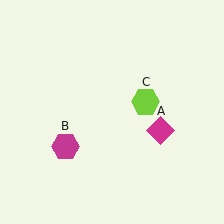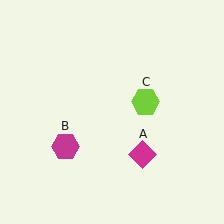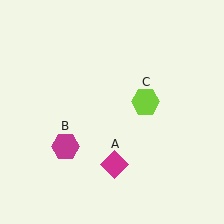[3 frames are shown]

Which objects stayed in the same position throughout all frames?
Magenta hexagon (object B) and lime hexagon (object C) remained stationary.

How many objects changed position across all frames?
1 object changed position: magenta diamond (object A).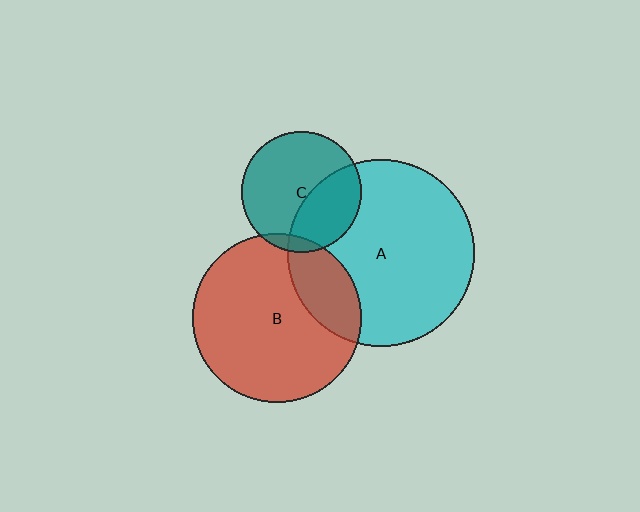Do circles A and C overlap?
Yes.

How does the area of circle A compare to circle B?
Approximately 1.2 times.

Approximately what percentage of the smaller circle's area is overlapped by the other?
Approximately 35%.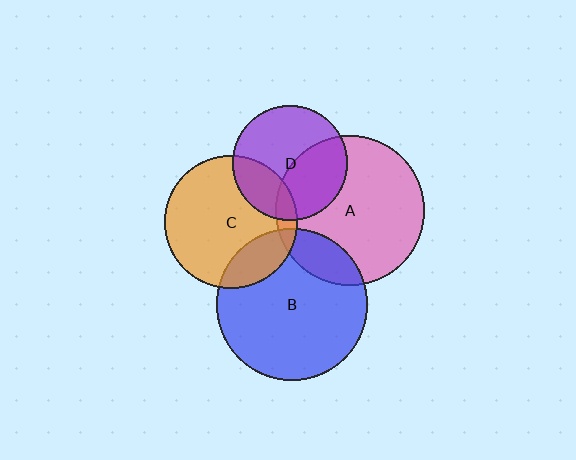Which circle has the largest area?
Circle B (blue).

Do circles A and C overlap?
Yes.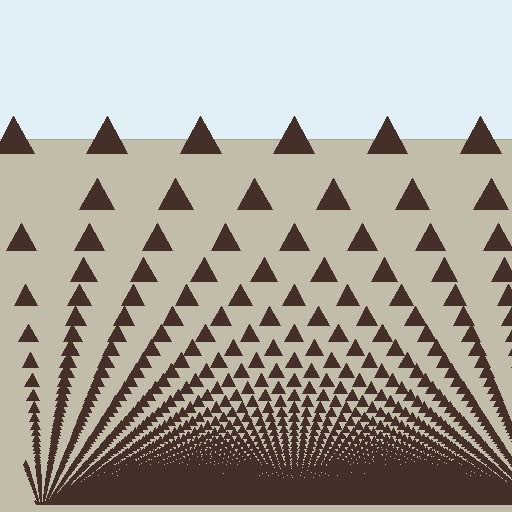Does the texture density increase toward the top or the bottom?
Density increases toward the bottom.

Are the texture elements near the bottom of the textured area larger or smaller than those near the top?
Smaller. The gradient is inverted — elements near the bottom are smaller and denser.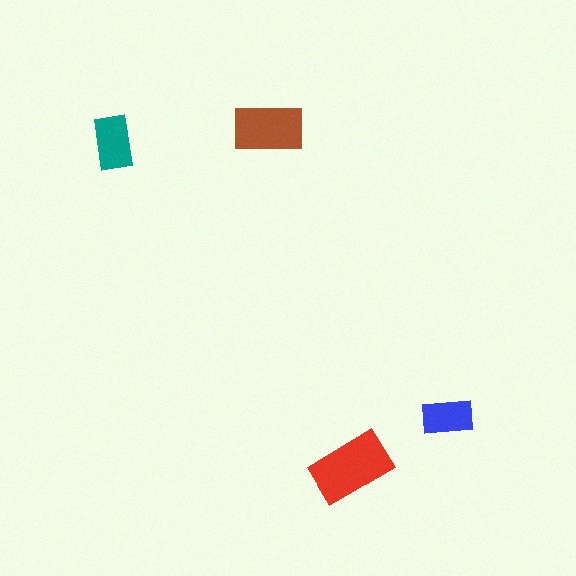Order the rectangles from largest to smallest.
the red one, the brown one, the teal one, the blue one.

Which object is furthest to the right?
The blue rectangle is rightmost.